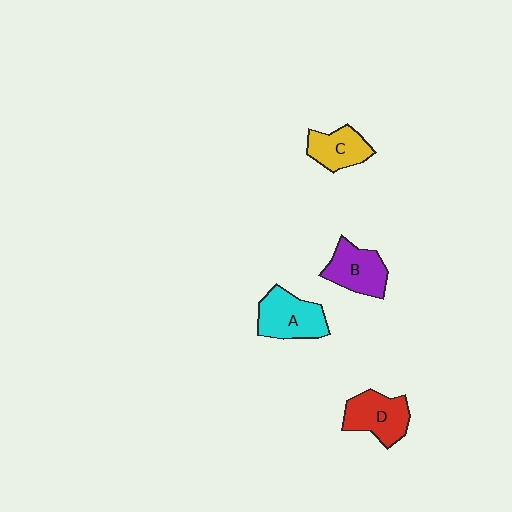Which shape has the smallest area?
Shape C (yellow).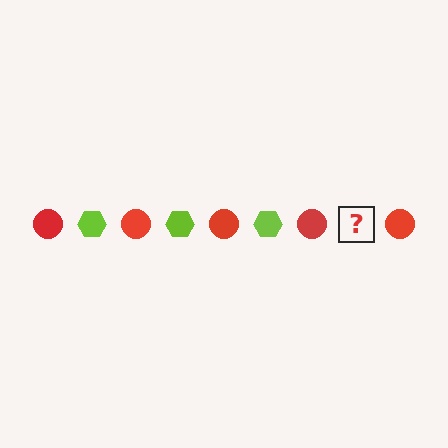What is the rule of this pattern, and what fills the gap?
The rule is that the pattern alternates between red circle and lime hexagon. The gap should be filled with a lime hexagon.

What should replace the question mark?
The question mark should be replaced with a lime hexagon.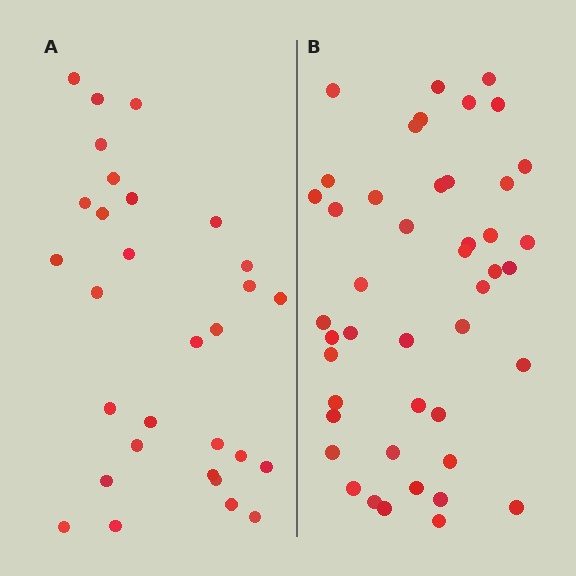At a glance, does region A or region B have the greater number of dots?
Region B (the right region) has more dots.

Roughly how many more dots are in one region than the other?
Region B has approximately 15 more dots than region A.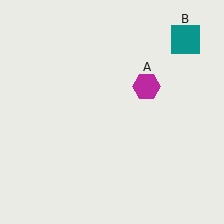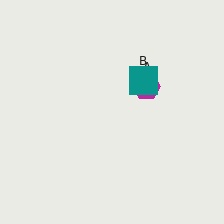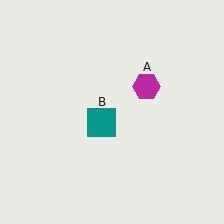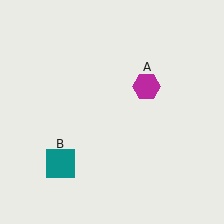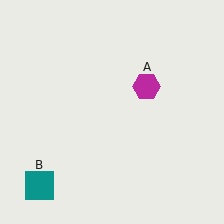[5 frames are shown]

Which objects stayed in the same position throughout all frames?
Magenta hexagon (object A) remained stationary.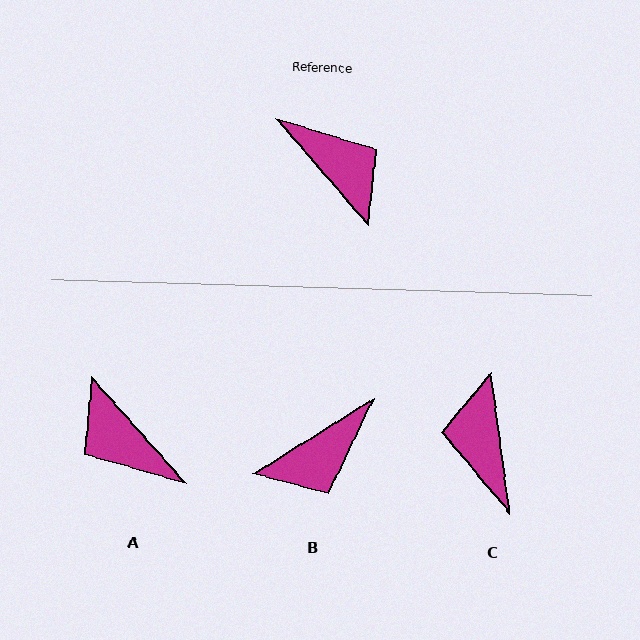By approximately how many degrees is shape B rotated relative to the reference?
Approximately 99 degrees clockwise.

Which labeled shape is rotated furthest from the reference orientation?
A, about 179 degrees away.